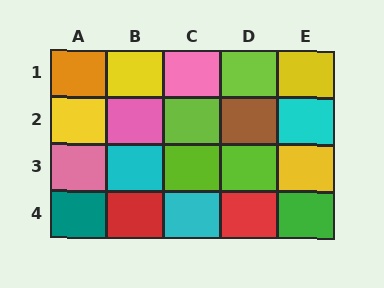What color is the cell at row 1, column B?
Yellow.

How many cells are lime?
4 cells are lime.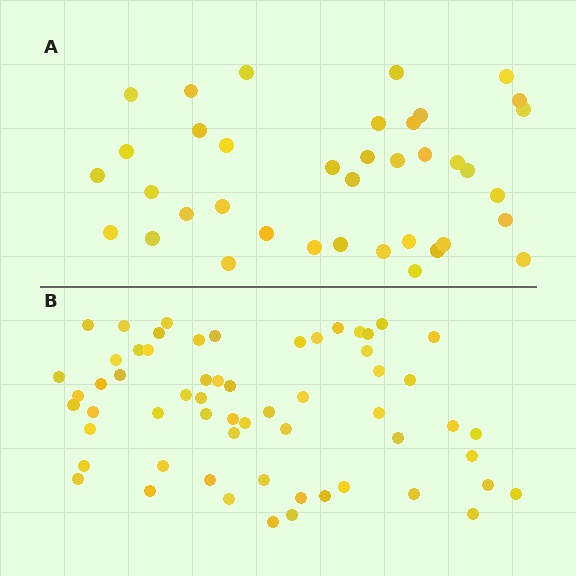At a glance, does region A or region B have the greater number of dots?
Region B (the bottom region) has more dots.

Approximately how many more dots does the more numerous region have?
Region B has approximately 20 more dots than region A.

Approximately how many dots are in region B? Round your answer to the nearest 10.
About 60 dots.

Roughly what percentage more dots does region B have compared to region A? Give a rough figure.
About 60% more.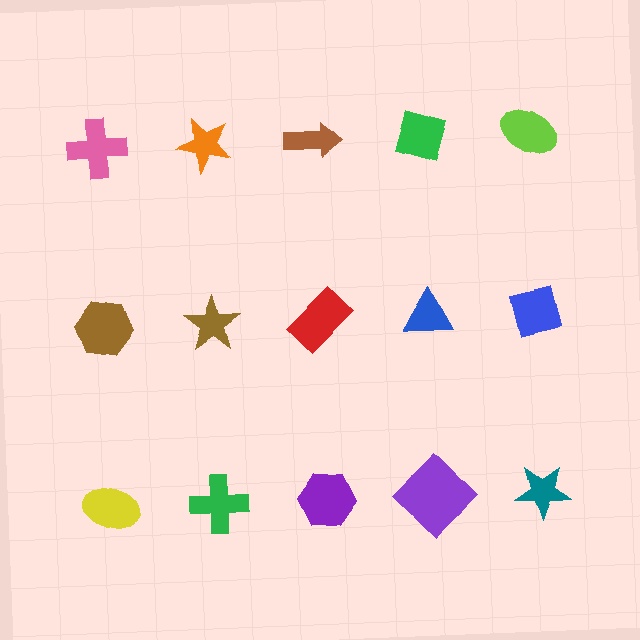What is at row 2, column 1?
A brown hexagon.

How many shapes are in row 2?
5 shapes.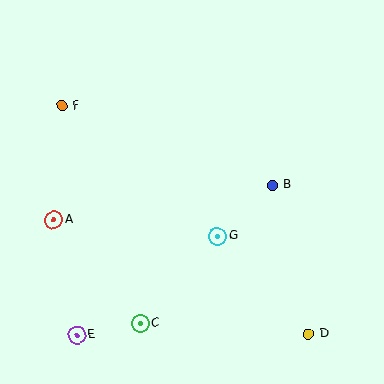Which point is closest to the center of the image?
Point G at (217, 236) is closest to the center.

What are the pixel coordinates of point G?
Point G is at (217, 236).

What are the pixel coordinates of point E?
Point E is at (77, 335).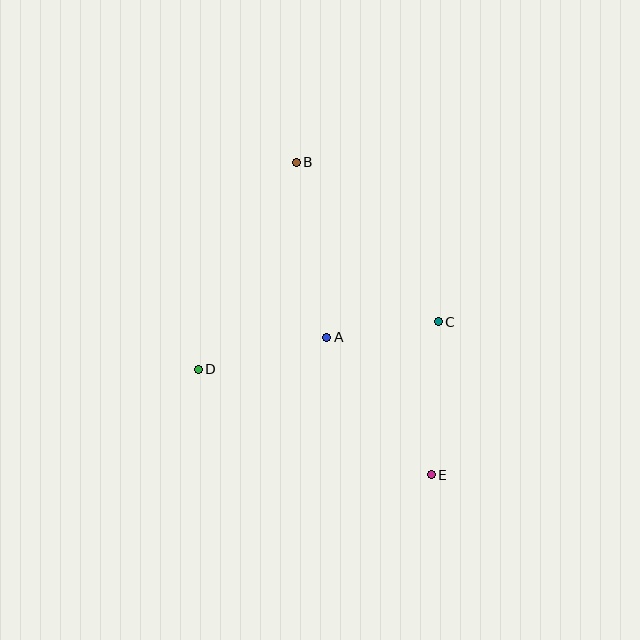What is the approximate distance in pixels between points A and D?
The distance between A and D is approximately 133 pixels.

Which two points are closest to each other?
Points A and C are closest to each other.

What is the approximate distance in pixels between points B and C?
The distance between B and C is approximately 213 pixels.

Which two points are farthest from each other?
Points B and E are farthest from each other.